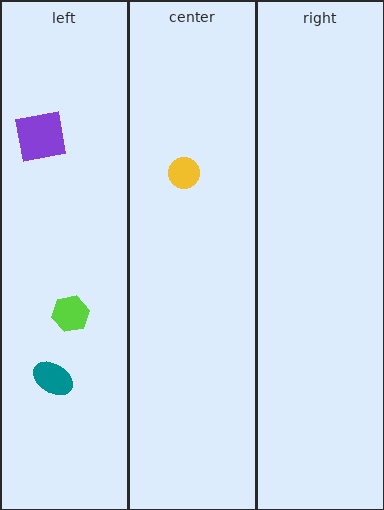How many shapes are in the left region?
3.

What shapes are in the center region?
The yellow circle.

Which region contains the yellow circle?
The center region.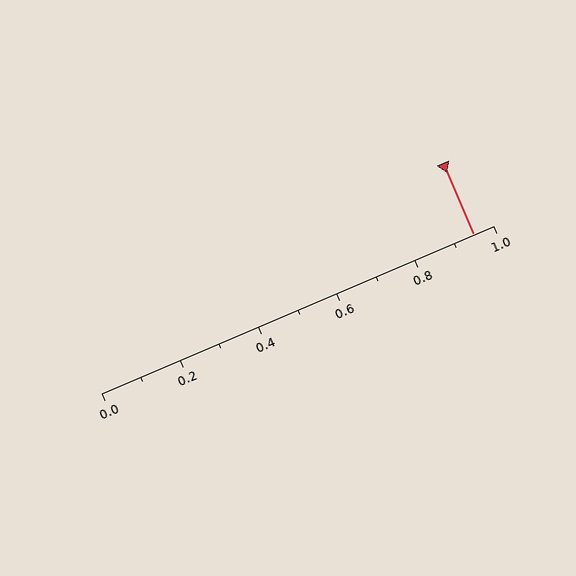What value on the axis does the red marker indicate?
The marker indicates approximately 0.95.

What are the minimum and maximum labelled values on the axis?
The axis runs from 0.0 to 1.0.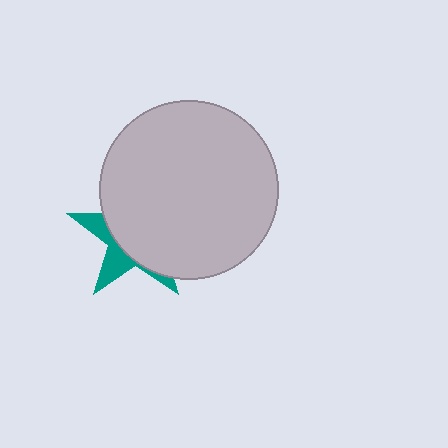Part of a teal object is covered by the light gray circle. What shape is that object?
It is a star.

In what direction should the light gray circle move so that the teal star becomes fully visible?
The light gray circle should move toward the upper-right. That is the shortest direction to clear the overlap and leave the teal star fully visible.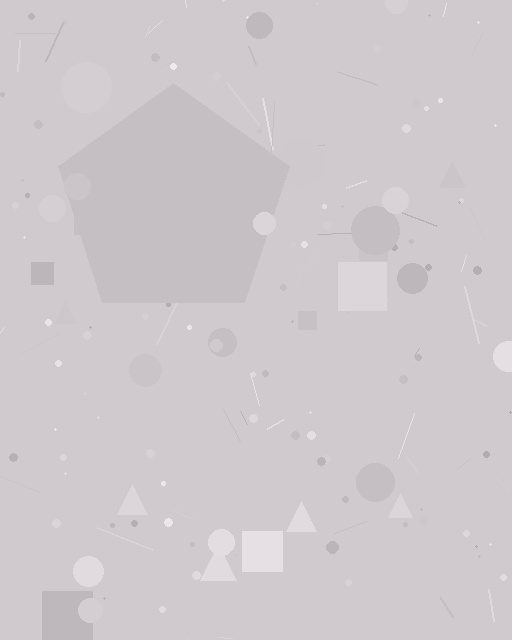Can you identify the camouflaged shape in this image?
The camouflaged shape is a pentagon.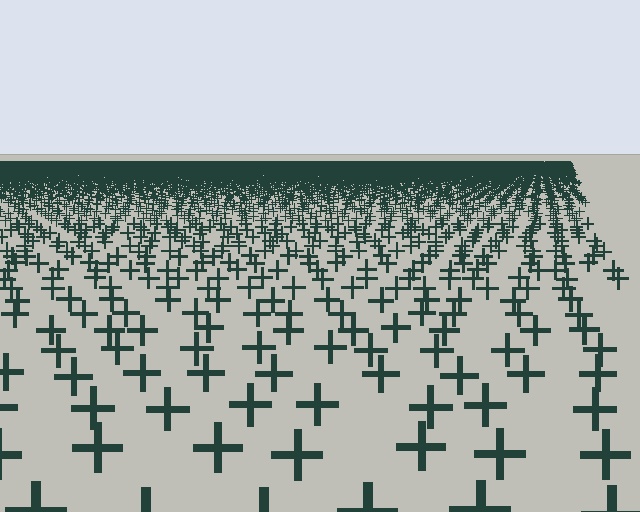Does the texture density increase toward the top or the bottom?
Density increases toward the top.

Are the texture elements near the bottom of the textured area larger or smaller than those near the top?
Larger. Near the bottom, elements are closer to the viewer and appear at a bigger on-screen size.